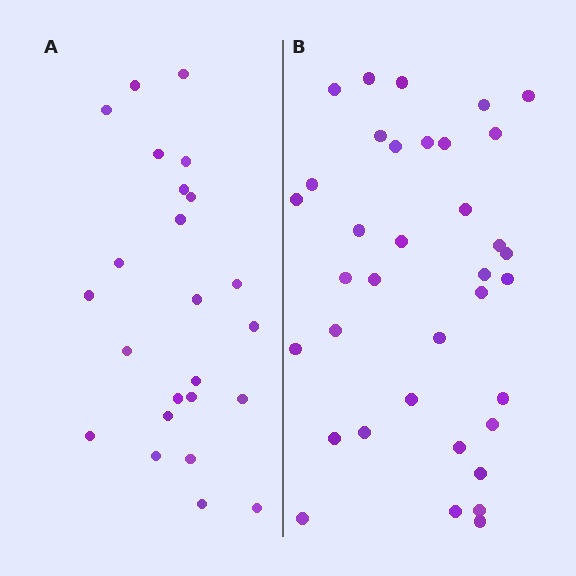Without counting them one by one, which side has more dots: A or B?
Region B (the right region) has more dots.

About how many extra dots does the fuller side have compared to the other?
Region B has roughly 12 or so more dots than region A.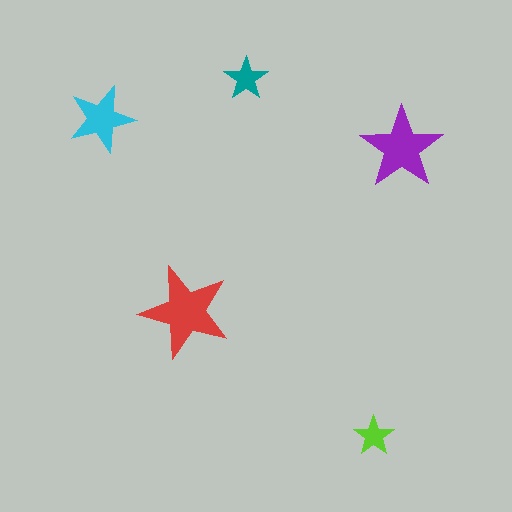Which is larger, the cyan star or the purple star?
The purple one.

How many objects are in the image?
There are 5 objects in the image.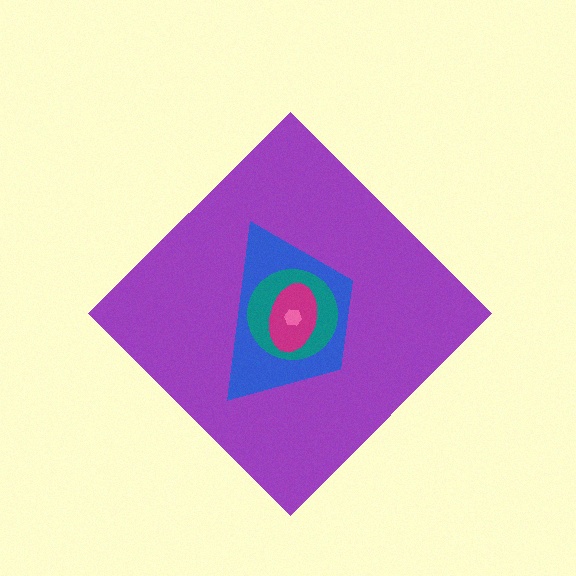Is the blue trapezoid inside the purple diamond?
Yes.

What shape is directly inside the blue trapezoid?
The teal circle.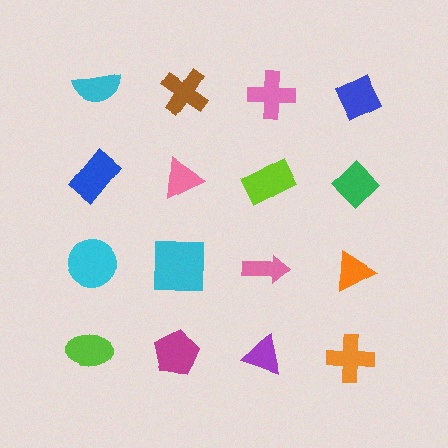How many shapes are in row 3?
4 shapes.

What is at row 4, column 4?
An orange cross.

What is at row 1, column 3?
A pink cross.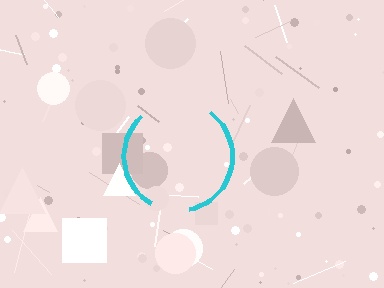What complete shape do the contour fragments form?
The contour fragments form a circle.